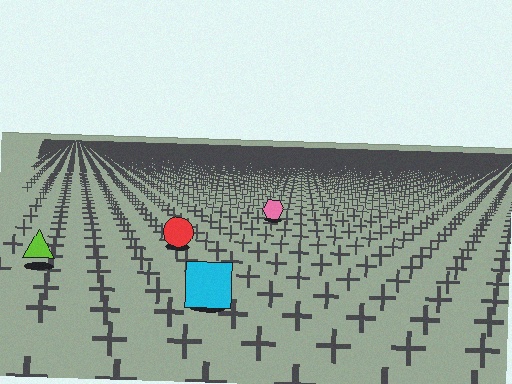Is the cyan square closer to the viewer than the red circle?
Yes. The cyan square is closer — you can tell from the texture gradient: the ground texture is coarser near it.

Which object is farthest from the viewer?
The pink hexagon is farthest from the viewer. It appears smaller and the ground texture around it is denser.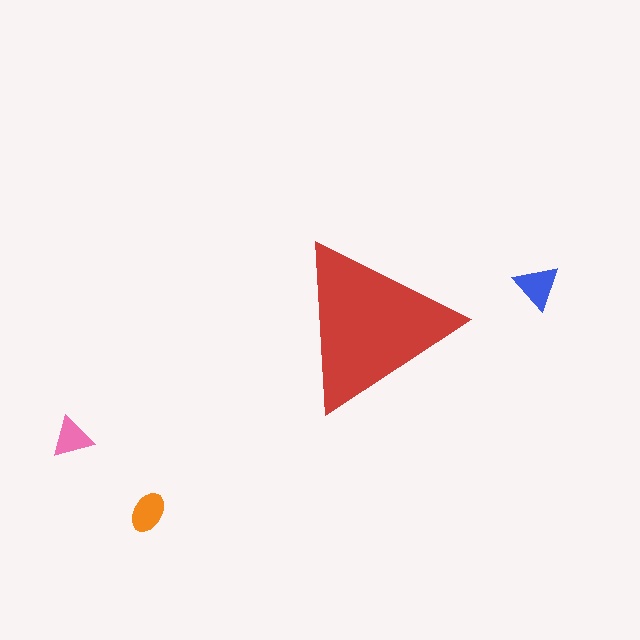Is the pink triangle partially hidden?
No, the pink triangle is fully visible.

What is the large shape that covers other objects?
A red triangle.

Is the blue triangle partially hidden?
No, the blue triangle is fully visible.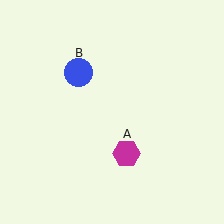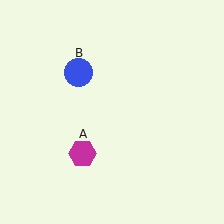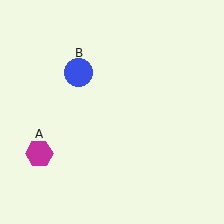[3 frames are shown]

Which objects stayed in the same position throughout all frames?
Blue circle (object B) remained stationary.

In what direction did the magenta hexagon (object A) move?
The magenta hexagon (object A) moved left.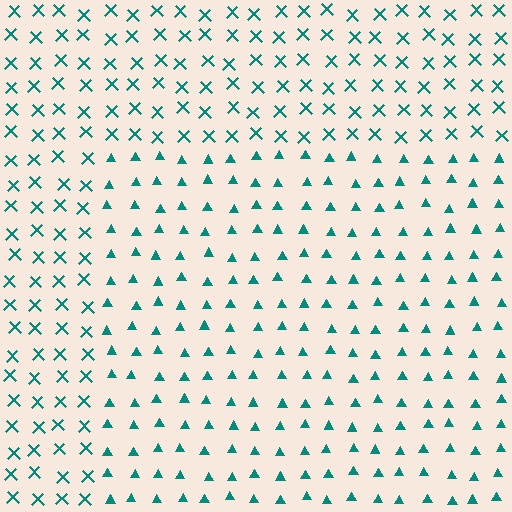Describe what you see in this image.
The image is filled with small teal elements arranged in a uniform grid. A rectangle-shaped region contains triangles, while the surrounding area contains X marks. The boundary is defined purely by the change in element shape.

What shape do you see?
I see a rectangle.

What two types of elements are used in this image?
The image uses triangles inside the rectangle region and X marks outside it.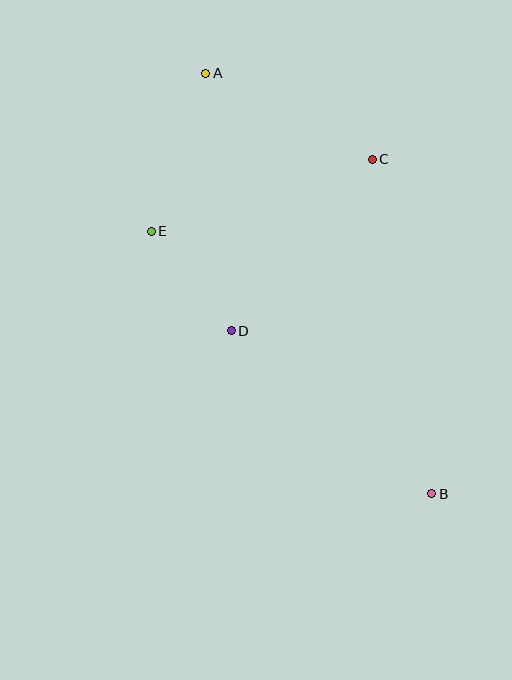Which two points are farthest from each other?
Points A and B are farthest from each other.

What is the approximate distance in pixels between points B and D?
The distance between B and D is approximately 258 pixels.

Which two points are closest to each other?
Points D and E are closest to each other.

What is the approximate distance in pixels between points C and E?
The distance between C and E is approximately 232 pixels.